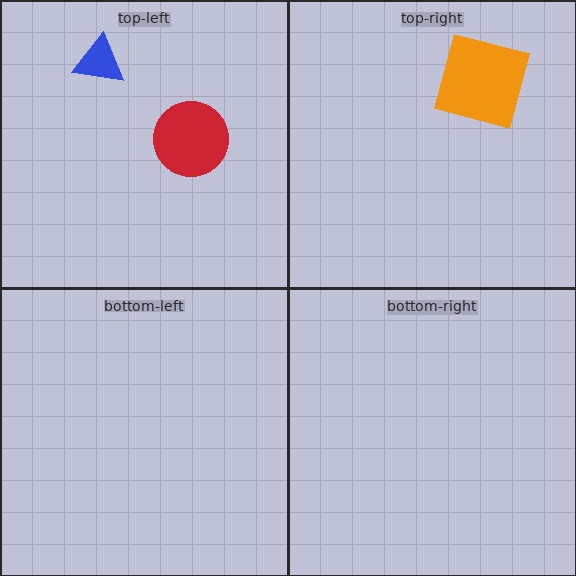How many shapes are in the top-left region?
2.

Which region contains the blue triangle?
The top-left region.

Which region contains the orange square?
The top-right region.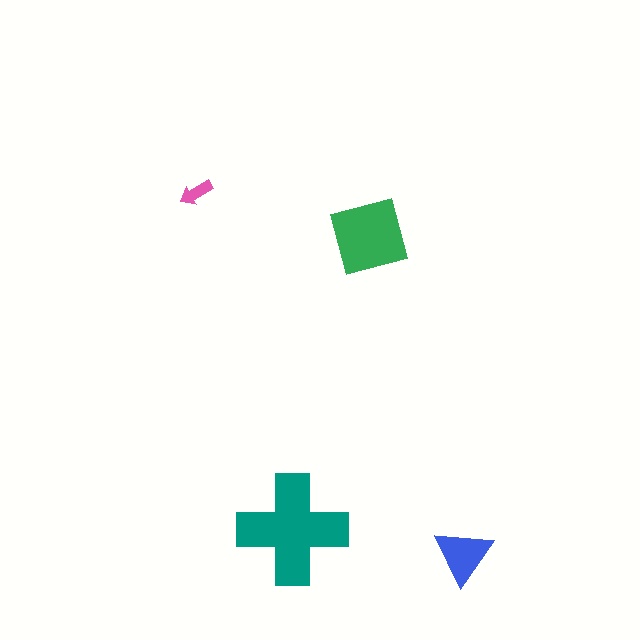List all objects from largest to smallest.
The teal cross, the green square, the blue triangle, the pink arrow.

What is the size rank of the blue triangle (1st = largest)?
3rd.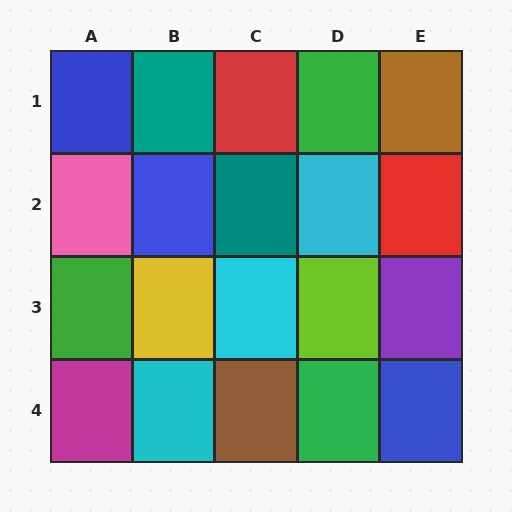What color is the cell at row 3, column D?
Lime.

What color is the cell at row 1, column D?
Green.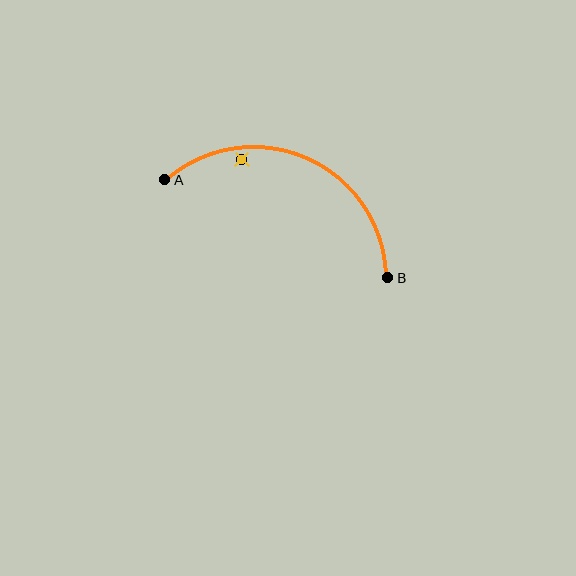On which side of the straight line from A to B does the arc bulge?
The arc bulges above the straight line connecting A and B.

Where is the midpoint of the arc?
The arc midpoint is the point on the curve farthest from the straight line joining A and B. It sits above that line.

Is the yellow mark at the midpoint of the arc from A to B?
No — the yellow mark does not lie on the arc at all. It sits slightly inside the curve.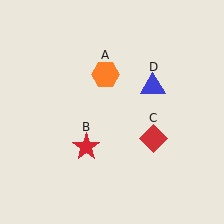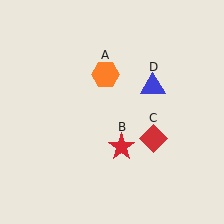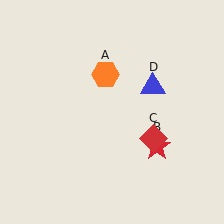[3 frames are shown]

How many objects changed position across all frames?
1 object changed position: red star (object B).